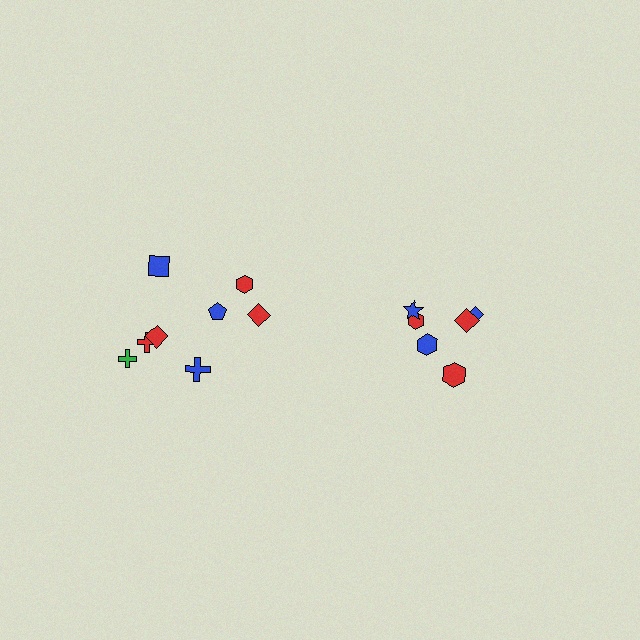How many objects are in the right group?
There are 6 objects.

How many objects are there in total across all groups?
There are 14 objects.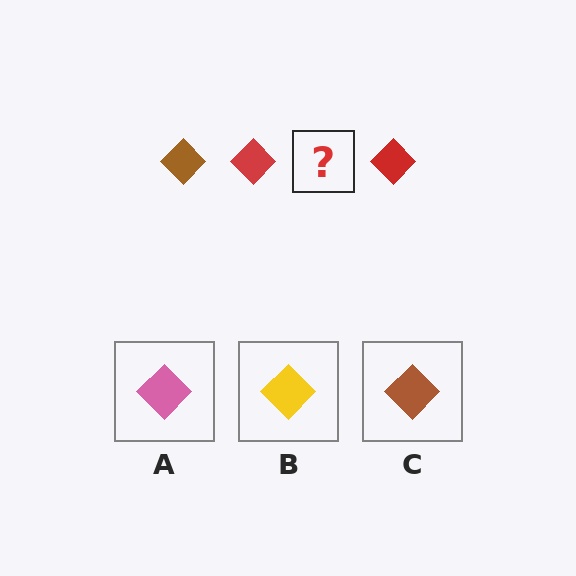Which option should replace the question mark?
Option C.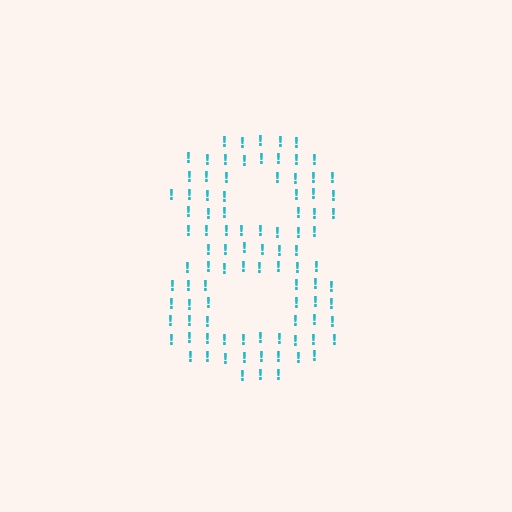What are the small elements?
The small elements are exclamation marks.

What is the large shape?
The large shape is the digit 8.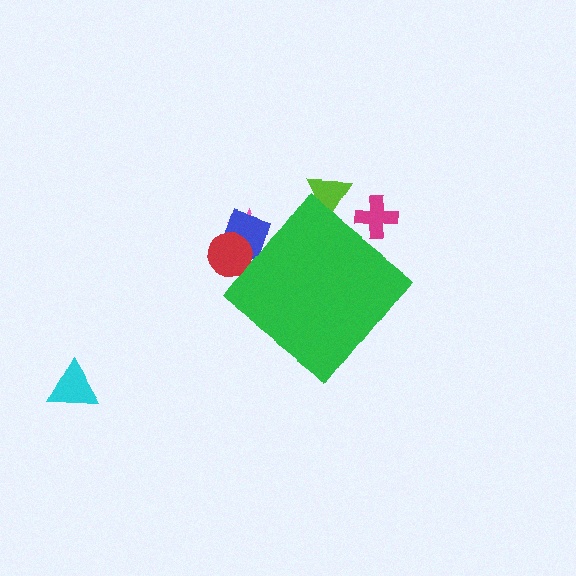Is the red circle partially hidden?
Yes, the red circle is partially hidden behind the green diamond.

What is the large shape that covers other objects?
A green diamond.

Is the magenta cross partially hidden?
Yes, the magenta cross is partially hidden behind the green diamond.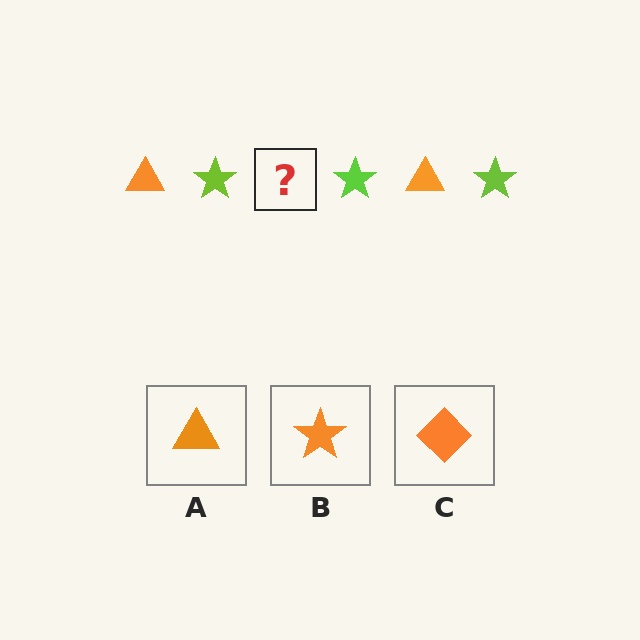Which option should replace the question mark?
Option A.